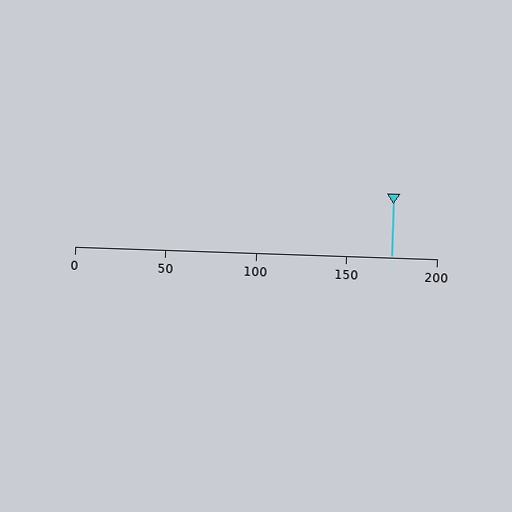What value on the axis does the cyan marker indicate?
The marker indicates approximately 175.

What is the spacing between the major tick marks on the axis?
The major ticks are spaced 50 apart.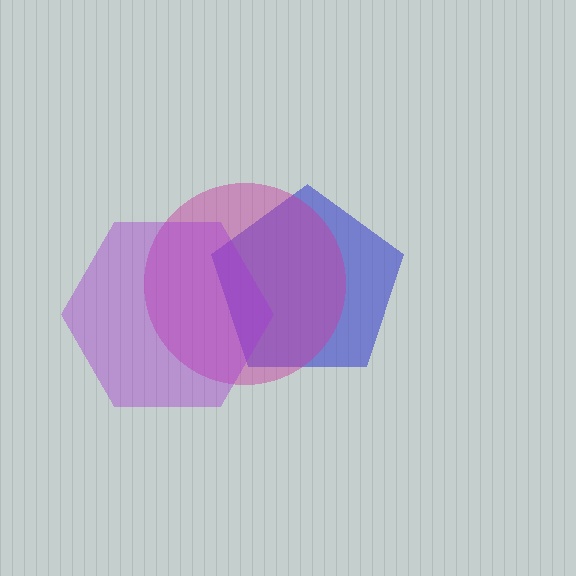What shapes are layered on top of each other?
The layered shapes are: a blue pentagon, a magenta circle, a purple hexagon.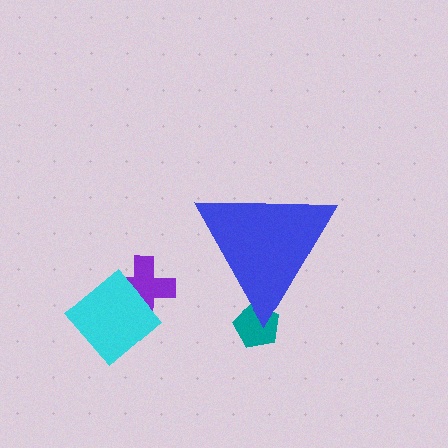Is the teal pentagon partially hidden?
Yes, the teal pentagon is partially hidden behind the blue triangle.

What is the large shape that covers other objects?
A blue triangle.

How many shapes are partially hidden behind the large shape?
1 shape is partially hidden.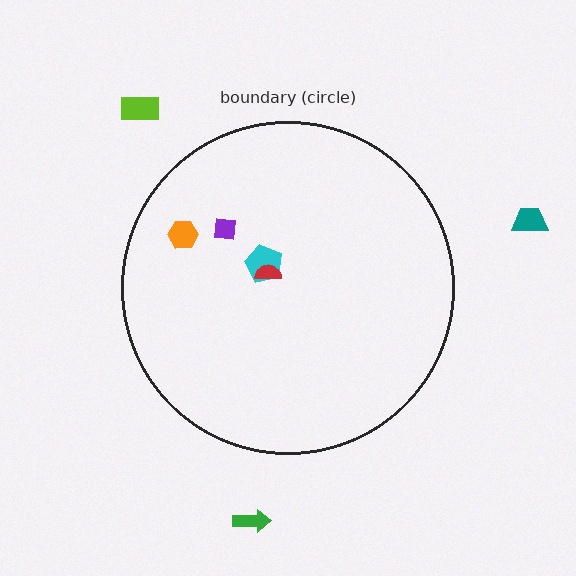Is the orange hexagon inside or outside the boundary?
Inside.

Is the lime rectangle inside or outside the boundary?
Outside.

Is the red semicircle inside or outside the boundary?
Inside.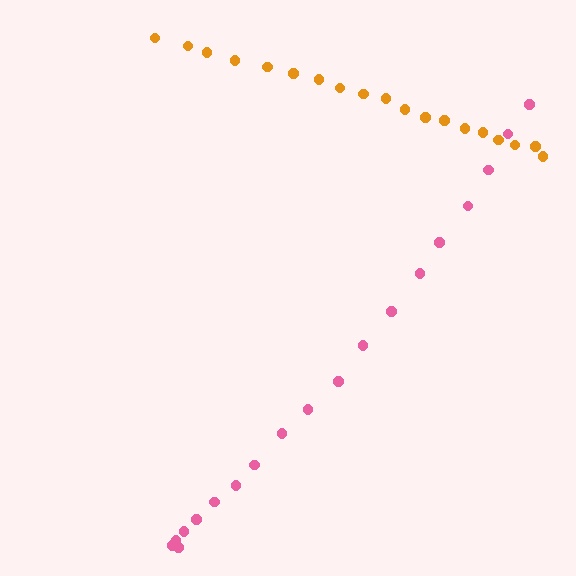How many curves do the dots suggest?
There are 2 distinct paths.